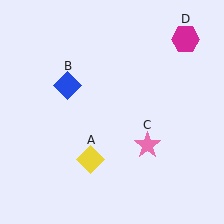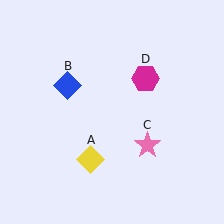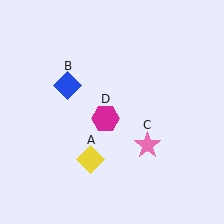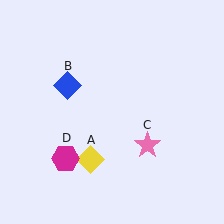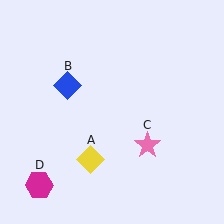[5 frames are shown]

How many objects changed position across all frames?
1 object changed position: magenta hexagon (object D).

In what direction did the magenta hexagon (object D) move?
The magenta hexagon (object D) moved down and to the left.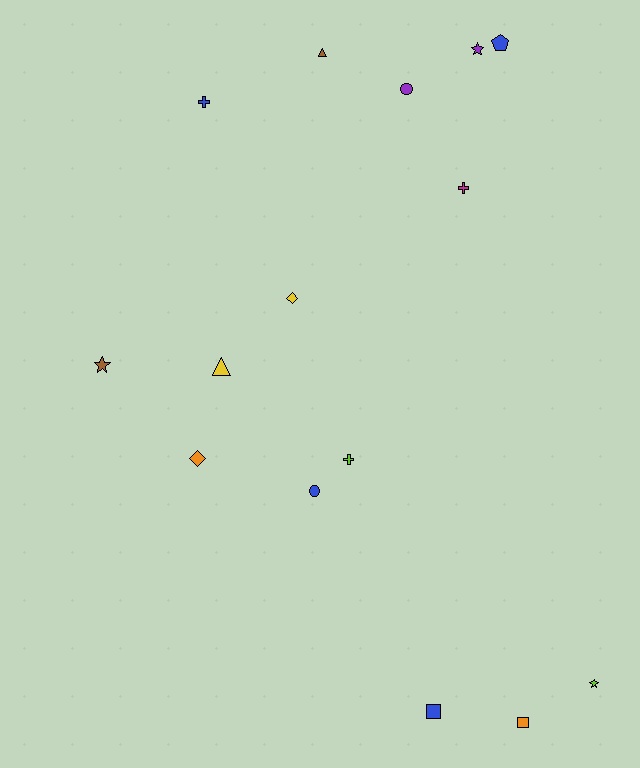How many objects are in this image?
There are 15 objects.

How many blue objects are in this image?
There are 4 blue objects.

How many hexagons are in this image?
There are no hexagons.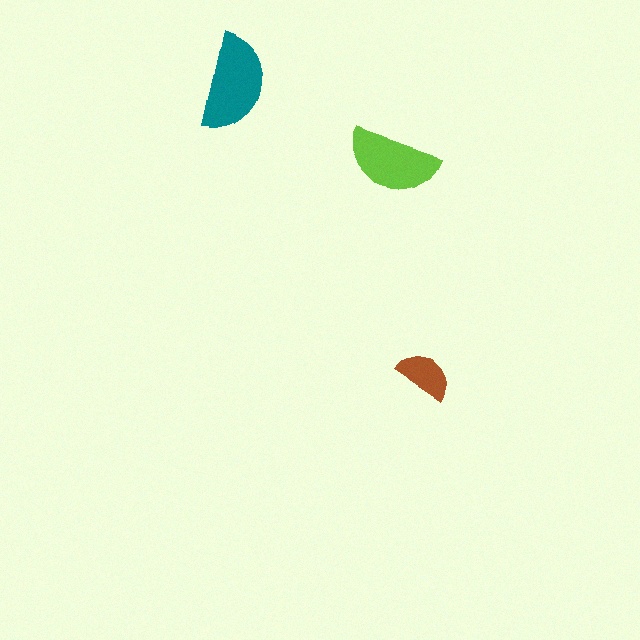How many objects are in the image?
There are 3 objects in the image.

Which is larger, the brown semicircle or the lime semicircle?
The lime one.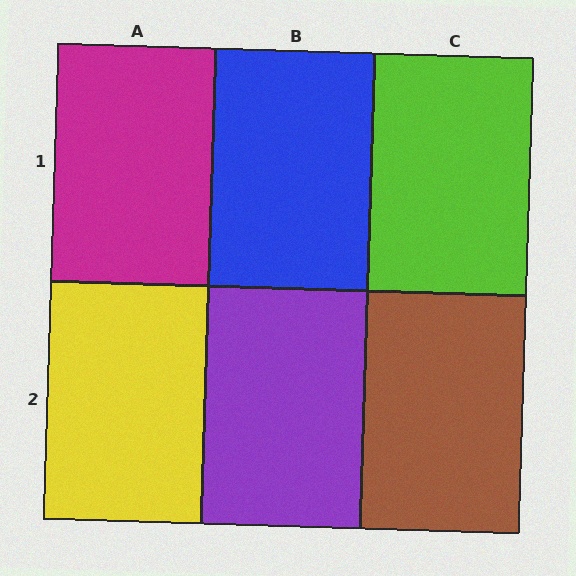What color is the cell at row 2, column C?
Brown.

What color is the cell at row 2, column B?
Purple.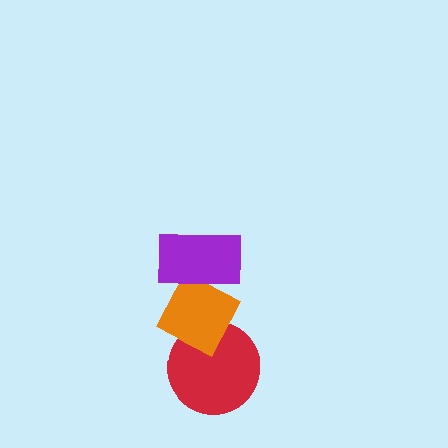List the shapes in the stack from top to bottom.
From top to bottom: the purple rectangle, the orange diamond, the red circle.